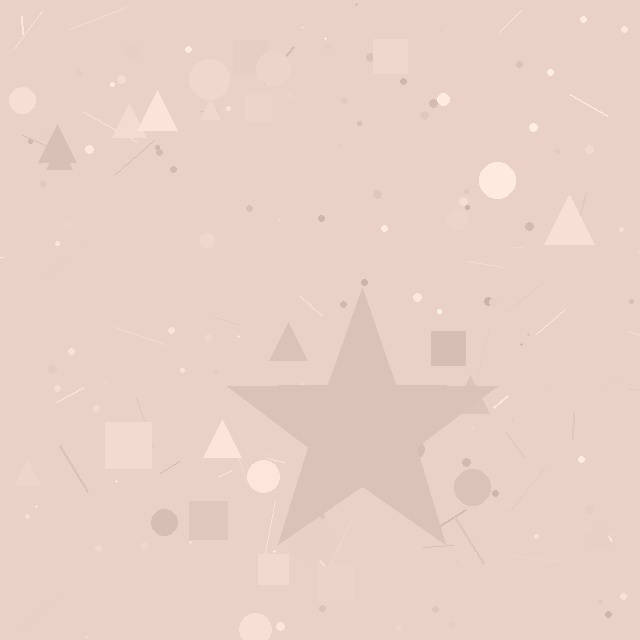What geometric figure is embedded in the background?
A star is embedded in the background.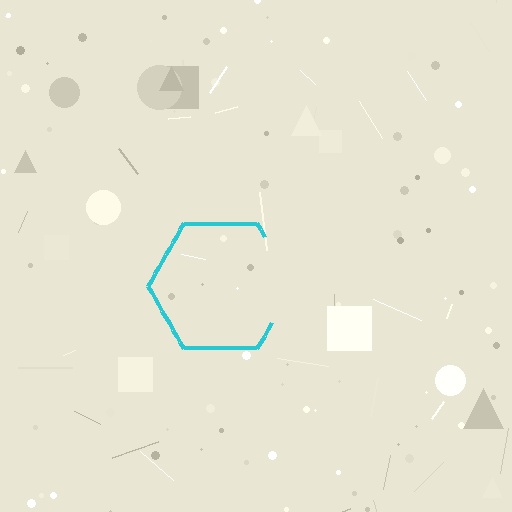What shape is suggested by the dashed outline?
The dashed outline suggests a hexagon.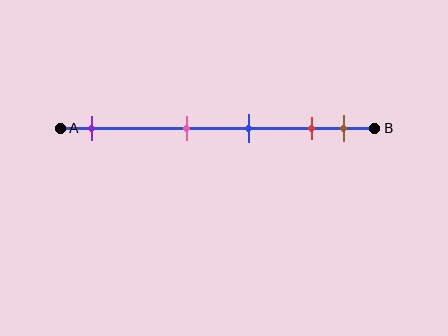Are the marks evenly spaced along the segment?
No, the marks are not evenly spaced.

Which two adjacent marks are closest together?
The red and brown marks are the closest adjacent pair.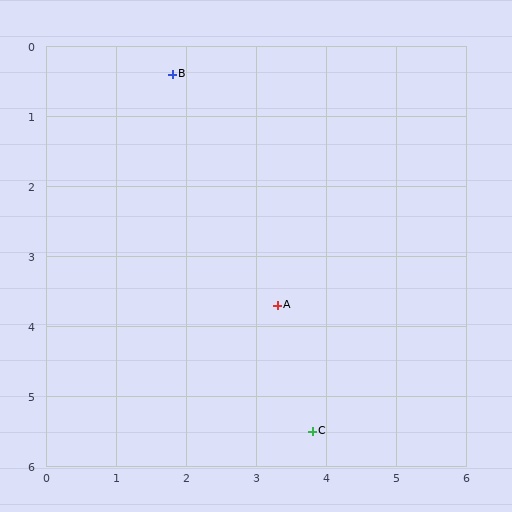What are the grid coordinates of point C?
Point C is at approximately (3.8, 5.5).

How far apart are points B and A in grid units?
Points B and A are about 3.6 grid units apart.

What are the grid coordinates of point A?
Point A is at approximately (3.3, 3.7).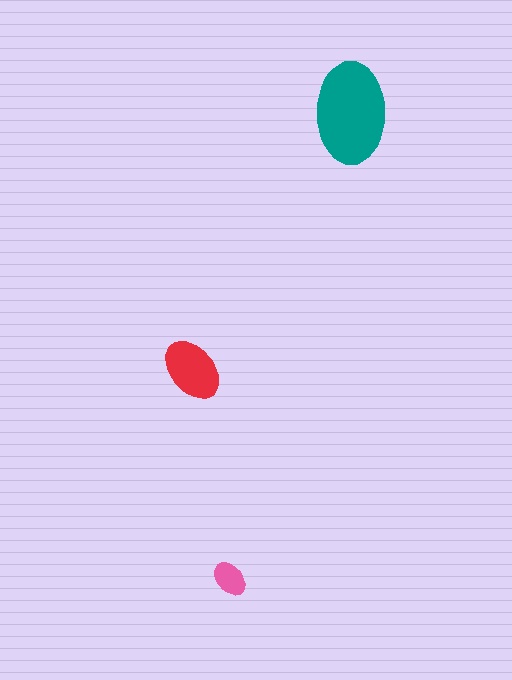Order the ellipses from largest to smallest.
the teal one, the red one, the pink one.